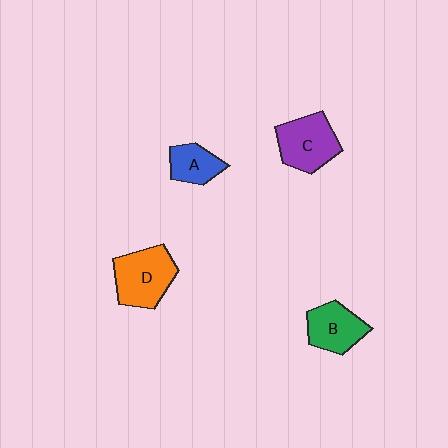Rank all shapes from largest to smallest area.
From largest to smallest: D (orange), C (purple), B (green), A (blue).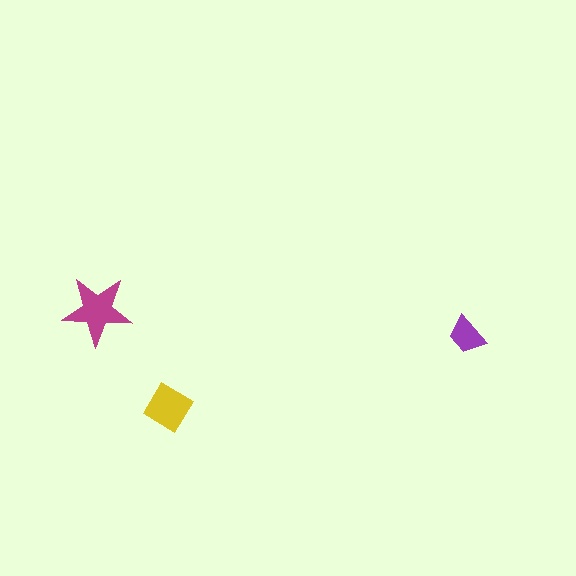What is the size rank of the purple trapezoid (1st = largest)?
3rd.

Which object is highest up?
The magenta star is topmost.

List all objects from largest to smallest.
The magenta star, the yellow diamond, the purple trapezoid.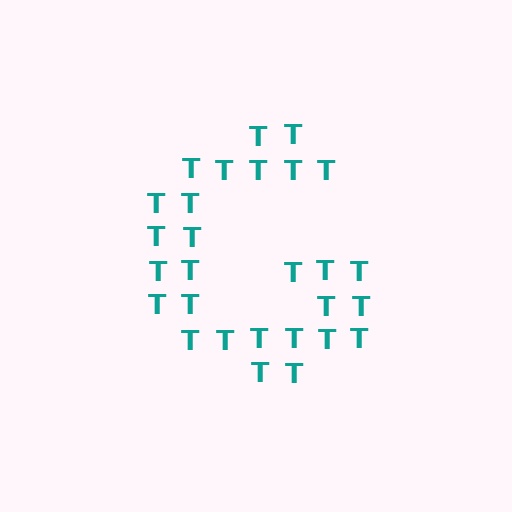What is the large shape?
The large shape is the letter G.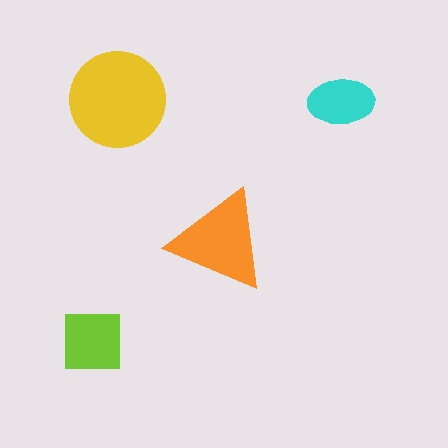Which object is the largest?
The yellow circle.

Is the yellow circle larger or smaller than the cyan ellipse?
Larger.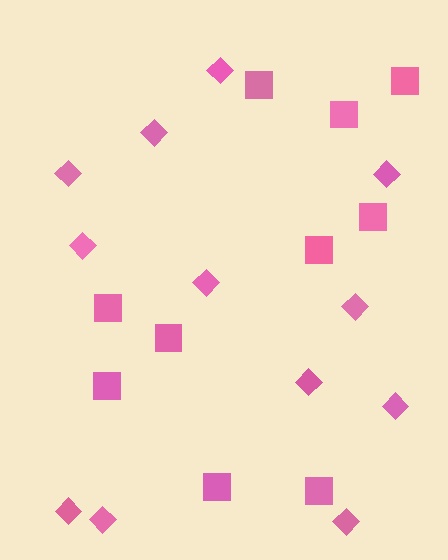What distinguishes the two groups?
There are 2 groups: one group of squares (10) and one group of diamonds (12).